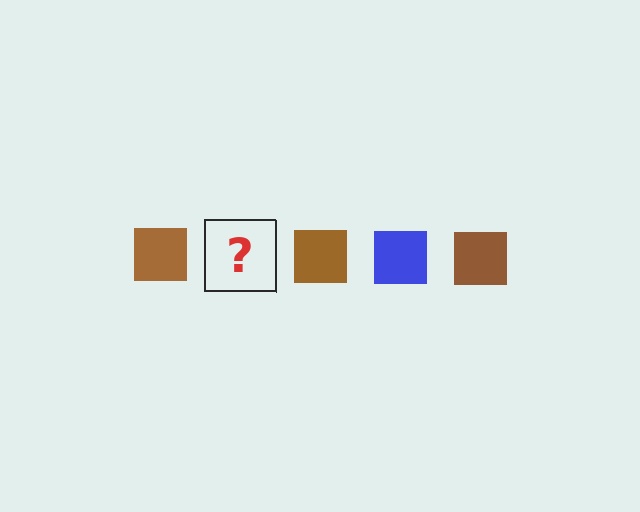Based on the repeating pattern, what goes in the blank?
The blank should be a blue square.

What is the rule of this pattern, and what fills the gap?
The rule is that the pattern cycles through brown, blue squares. The gap should be filled with a blue square.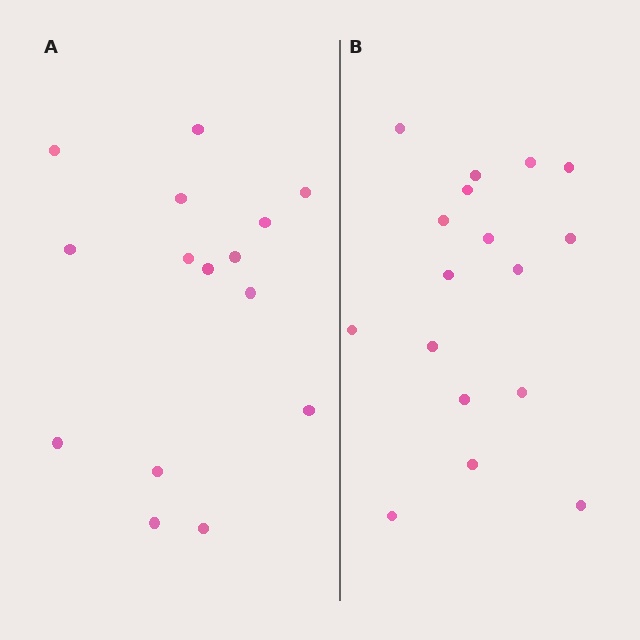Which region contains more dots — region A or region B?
Region B (the right region) has more dots.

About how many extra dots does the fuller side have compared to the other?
Region B has just a few more — roughly 2 or 3 more dots than region A.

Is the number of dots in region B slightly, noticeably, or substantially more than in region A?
Region B has only slightly more — the two regions are fairly close. The ratio is roughly 1.1 to 1.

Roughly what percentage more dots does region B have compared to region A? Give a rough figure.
About 15% more.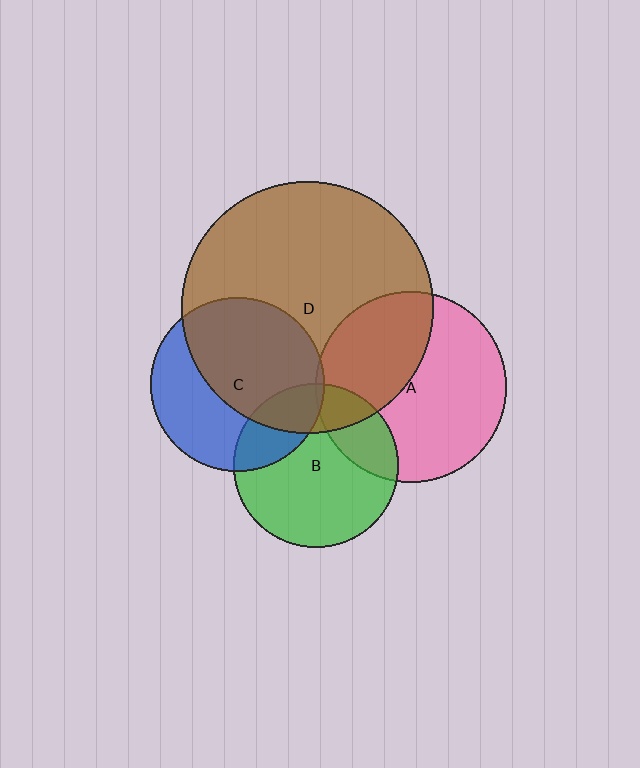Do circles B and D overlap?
Yes.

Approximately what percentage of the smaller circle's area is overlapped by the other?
Approximately 20%.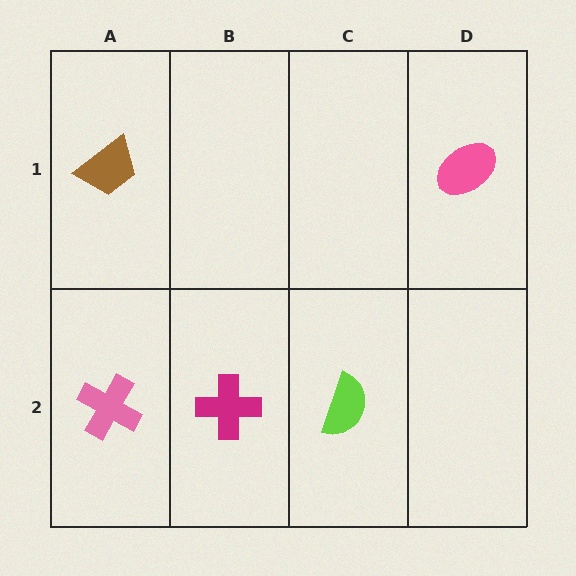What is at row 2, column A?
A pink cross.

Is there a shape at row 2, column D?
No, that cell is empty.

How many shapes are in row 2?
3 shapes.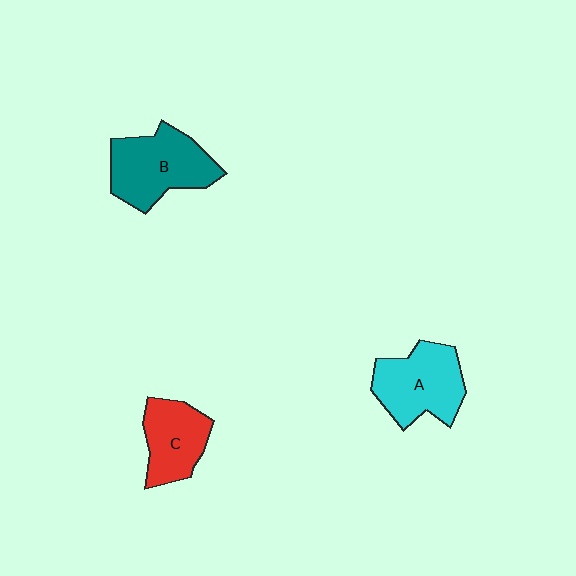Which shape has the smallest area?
Shape C (red).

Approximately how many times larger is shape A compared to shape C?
Approximately 1.3 times.